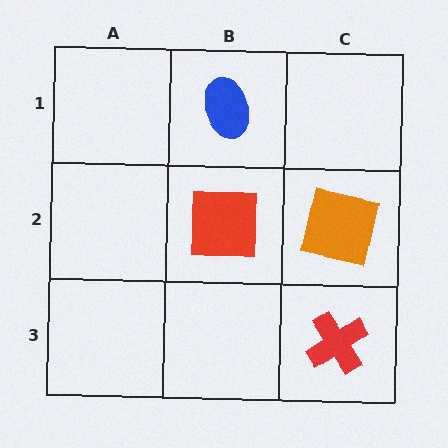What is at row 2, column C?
An orange square.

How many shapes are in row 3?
1 shape.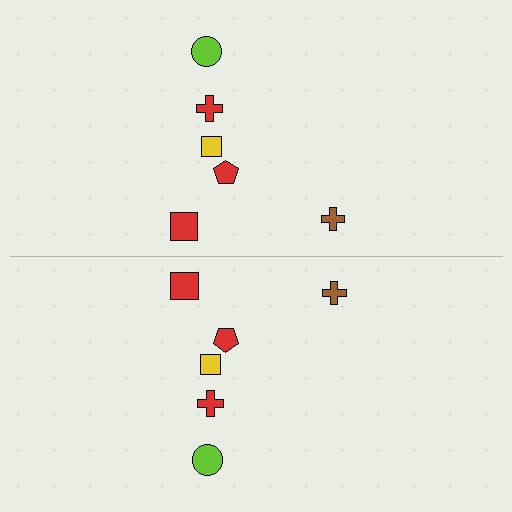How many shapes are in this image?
There are 12 shapes in this image.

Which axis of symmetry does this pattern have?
The pattern has a horizontal axis of symmetry running through the center of the image.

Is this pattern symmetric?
Yes, this pattern has bilateral (reflection) symmetry.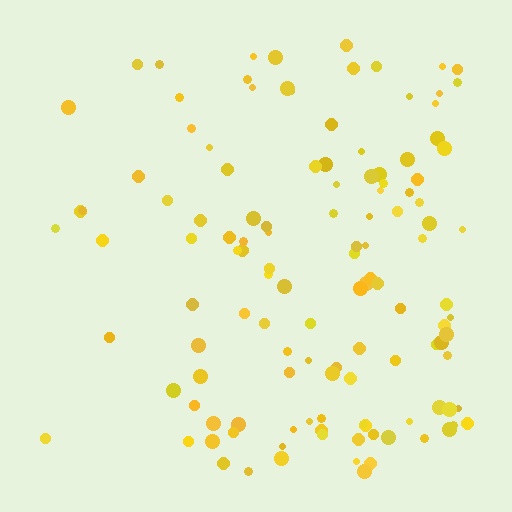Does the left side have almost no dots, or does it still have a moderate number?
Still a moderate number, just noticeably fewer than the right.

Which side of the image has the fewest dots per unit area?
The left.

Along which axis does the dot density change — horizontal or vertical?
Horizontal.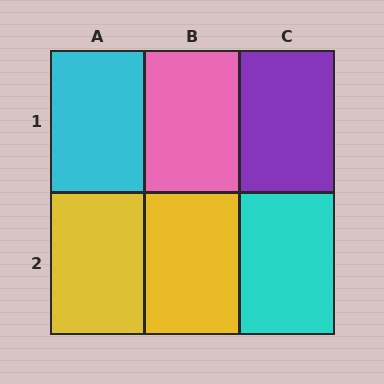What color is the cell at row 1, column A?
Cyan.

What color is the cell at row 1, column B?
Pink.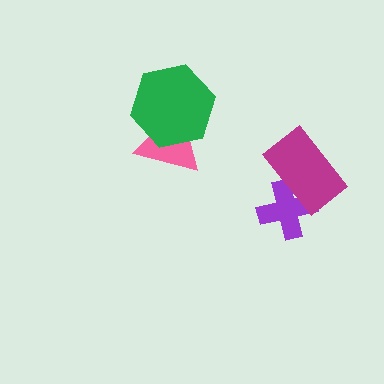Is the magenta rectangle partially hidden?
No, no other shape covers it.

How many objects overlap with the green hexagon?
1 object overlaps with the green hexagon.